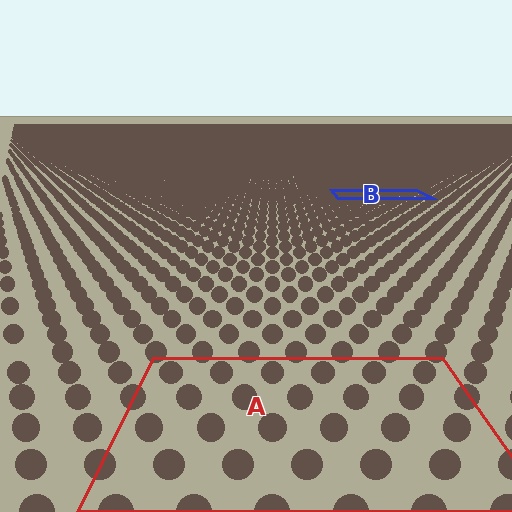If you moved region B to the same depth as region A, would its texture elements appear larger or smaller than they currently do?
They would appear larger. At a closer depth, the same texture elements are projected at a bigger on-screen size.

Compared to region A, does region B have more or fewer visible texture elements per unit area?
Region B has more texture elements per unit area — they are packed more densely because it is farther away.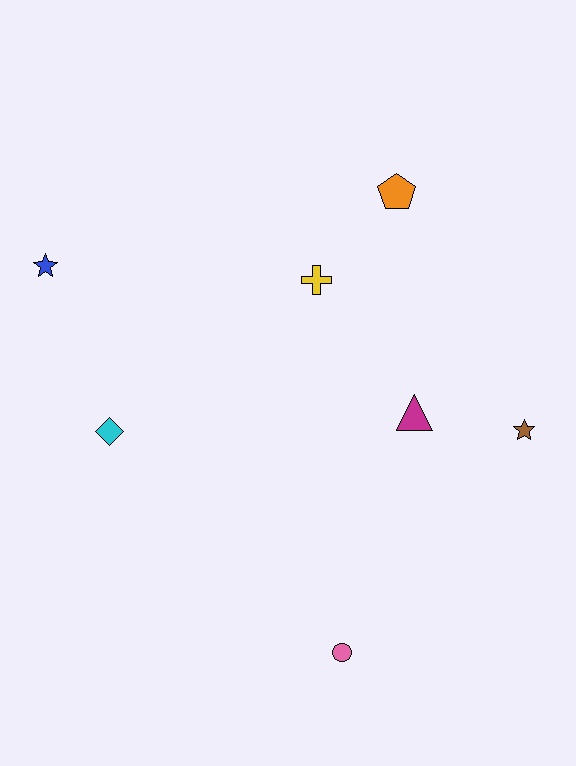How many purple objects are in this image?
There are no purple objects.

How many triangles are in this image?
There is 1 triangle.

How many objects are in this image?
There are 7 objects.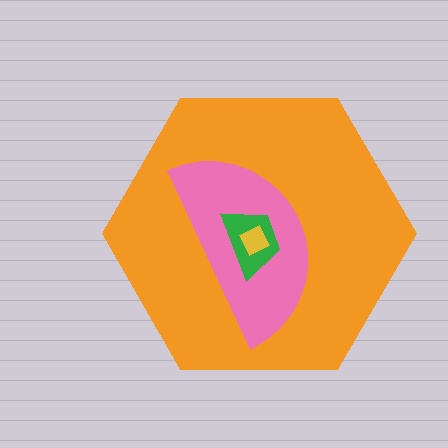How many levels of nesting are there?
4.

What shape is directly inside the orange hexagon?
The pink semicircle.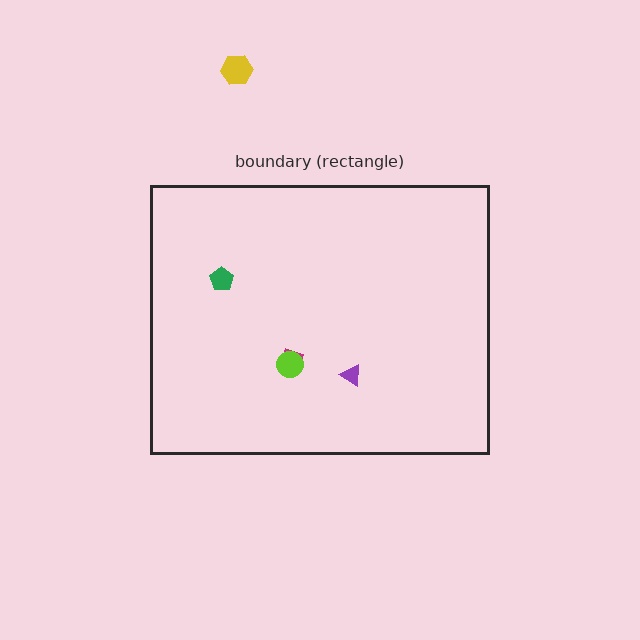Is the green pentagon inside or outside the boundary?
Inside.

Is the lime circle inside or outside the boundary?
Inside.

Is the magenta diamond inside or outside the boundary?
Inside.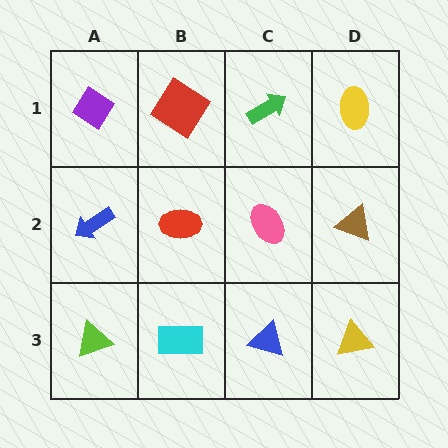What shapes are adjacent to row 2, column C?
A green arrow (row 1, column C), a blue triangle (row 3, column C), a red ellipse (row 2, column B), a brown triangle (row 2, column D).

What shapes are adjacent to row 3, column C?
A pink ellipse (row 2, column C), a cyan rectangle (row 3, column B), a yellow triangle (row 3, column D).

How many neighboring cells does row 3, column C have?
3.